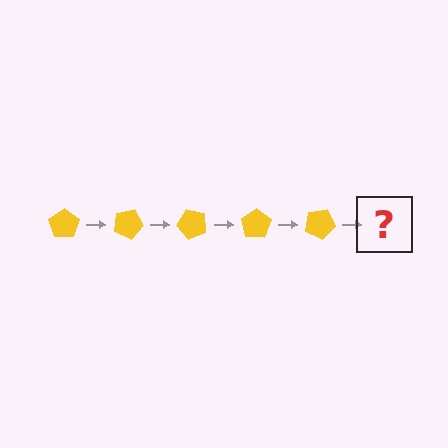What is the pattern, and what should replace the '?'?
The pattern is that the pentagon rotates 25 degrees each step. The '?' should be a yellow pentagon rotated 125 degrees.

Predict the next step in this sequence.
The next step is a yellow pentagon rotated 125 degrees.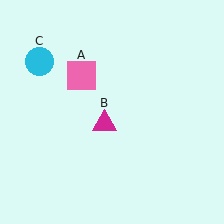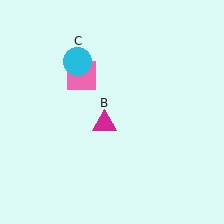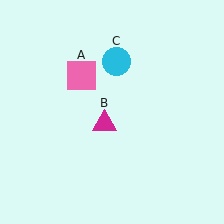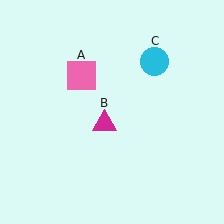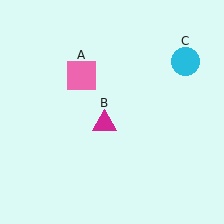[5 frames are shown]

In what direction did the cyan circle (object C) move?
The cyan circle (object C) moved right.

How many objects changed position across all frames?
1 object changed position: cyan circle (object C).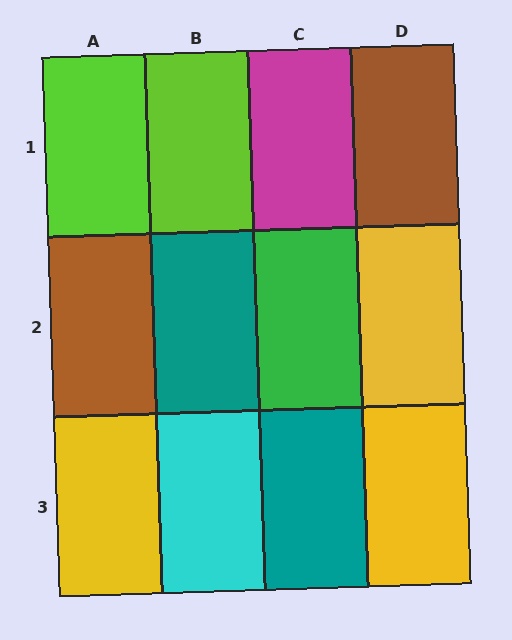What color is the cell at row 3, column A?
Yellow.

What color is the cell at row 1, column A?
Lime.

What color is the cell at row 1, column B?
Lime.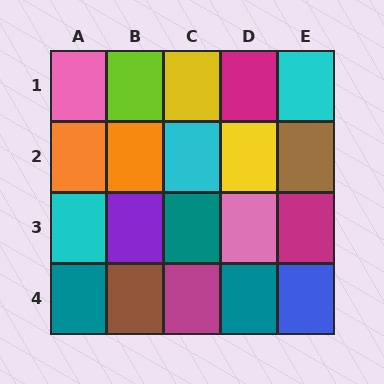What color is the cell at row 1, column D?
Magenta.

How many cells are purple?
1 cell is purple.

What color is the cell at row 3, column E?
Magenta.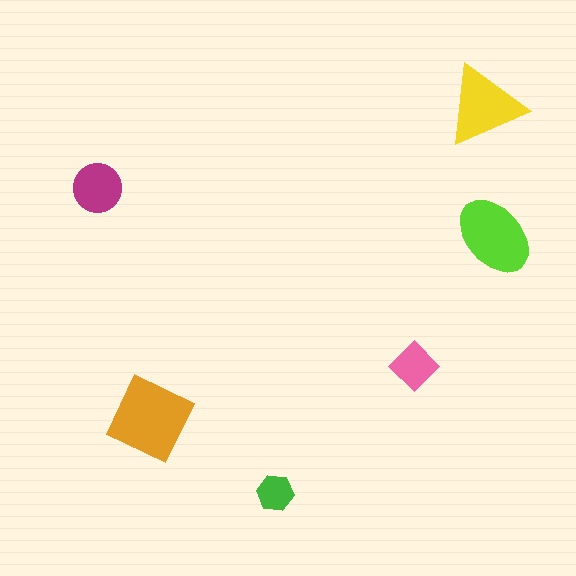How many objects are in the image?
There are 6 objects in the image.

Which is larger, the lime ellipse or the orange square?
The orange square.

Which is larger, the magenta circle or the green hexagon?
The magenta circle.